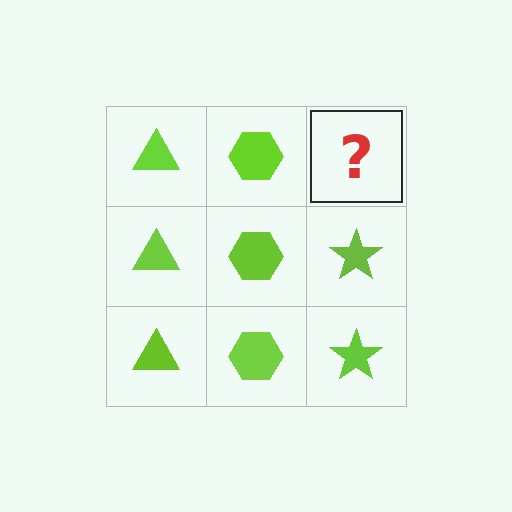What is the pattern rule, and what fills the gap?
The rule is that each column has a consistent shape. The gap should be filled with a lime star.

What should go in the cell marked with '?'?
The missing cell should contain a lime star.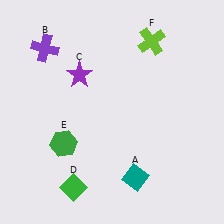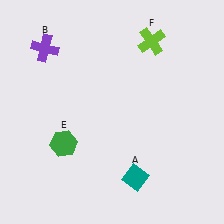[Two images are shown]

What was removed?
The purple star (C), the green diamond (D) were removed in Image 2.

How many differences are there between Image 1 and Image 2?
There are 2 differences between the two images.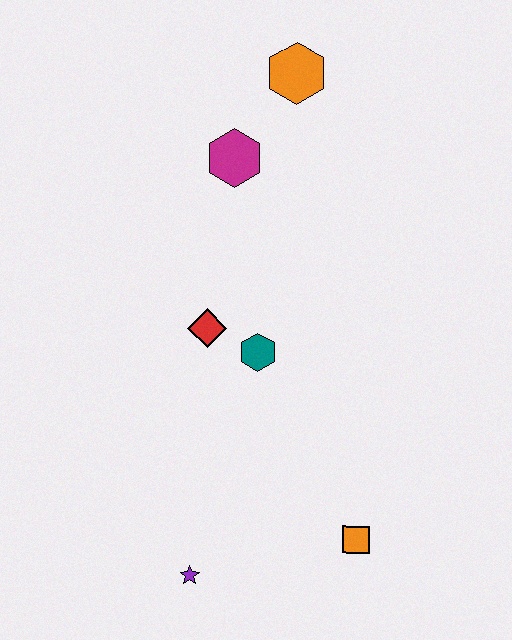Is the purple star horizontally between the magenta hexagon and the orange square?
No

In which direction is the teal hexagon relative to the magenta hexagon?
The teal hexagon is below the magenta hexagon.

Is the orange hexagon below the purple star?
No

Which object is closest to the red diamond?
The teal hexagon is closest to the red diamond.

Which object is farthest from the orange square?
The orange hexagon is farthest from the orange square.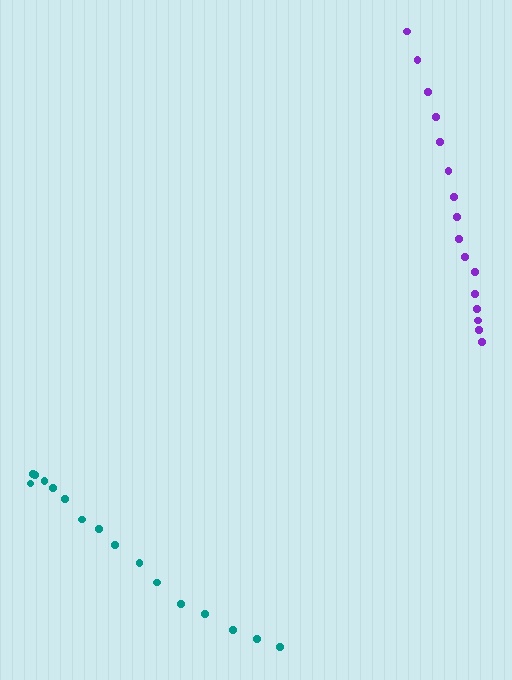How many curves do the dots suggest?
There are 2 distinct paths.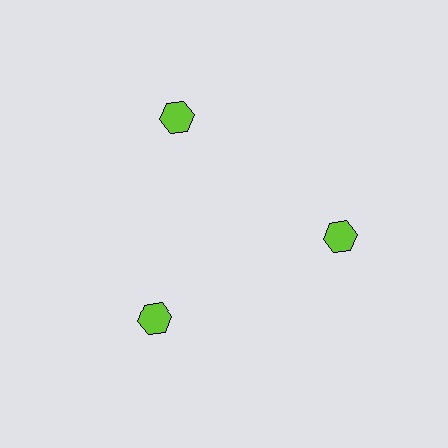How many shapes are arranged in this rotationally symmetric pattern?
There are 3 shapes, arranged in 3 groups of 1.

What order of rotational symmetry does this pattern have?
This pattern has 3-fold rotational symmetry.